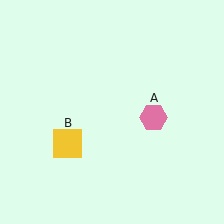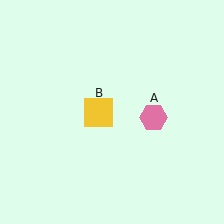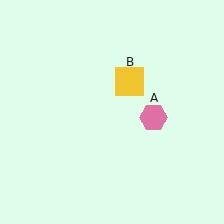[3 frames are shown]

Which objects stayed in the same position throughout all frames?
Pink hexagon (object A) remained stationary.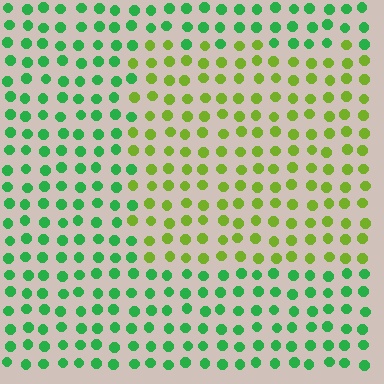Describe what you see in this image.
The image is filled with small green elements in a uniform arrangement. A rectangle-shaped region is visible where the elements are tinted to a slightly different hue, forming a subtle color boundary.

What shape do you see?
I see a rectangle.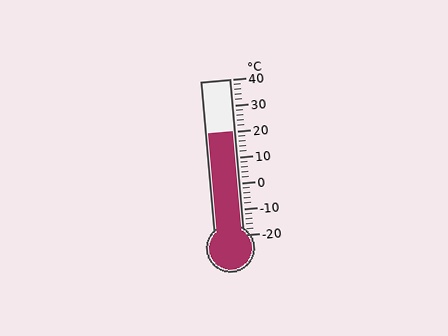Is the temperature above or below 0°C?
The temperature is above 0°C.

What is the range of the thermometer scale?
The thermometer scale ranges from -20°C to 40°C.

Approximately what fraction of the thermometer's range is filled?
The thermometer is filled to approximately 65% of its range.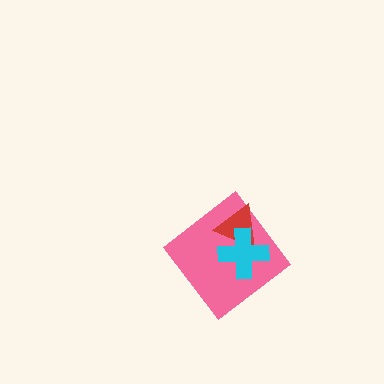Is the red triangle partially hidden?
Yes, it is partially covered by another shape.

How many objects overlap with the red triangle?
2 objects overlap with the red triangle.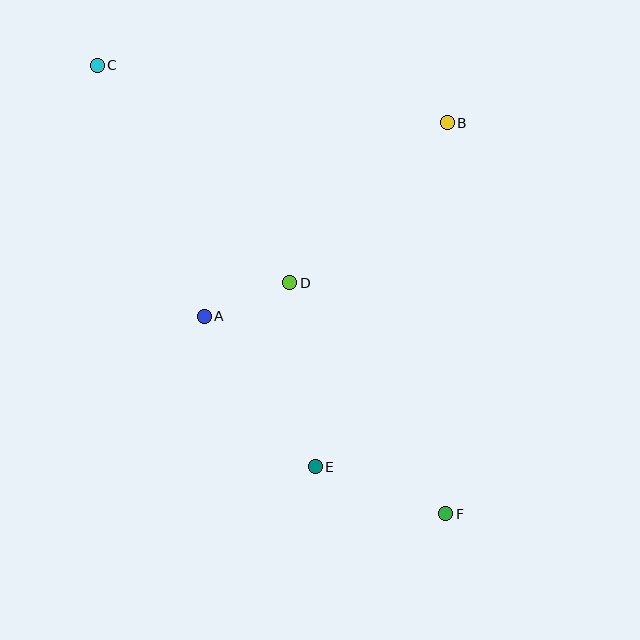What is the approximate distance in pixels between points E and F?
The distance between E and F is approximately 139 pixels.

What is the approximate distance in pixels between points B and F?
The distance between B and F is approximately 391 pixels.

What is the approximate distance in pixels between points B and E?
The distance between B and E is approximately 369 pixels.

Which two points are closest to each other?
Points A and D are closest to each other.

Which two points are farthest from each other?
Points C and F are farthest from each other.